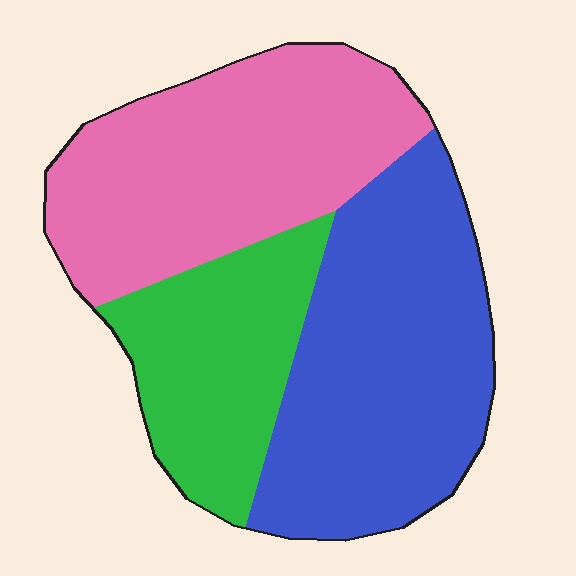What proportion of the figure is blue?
Blue takes up about two fifths (2/5) of the figure.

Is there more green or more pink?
Pink.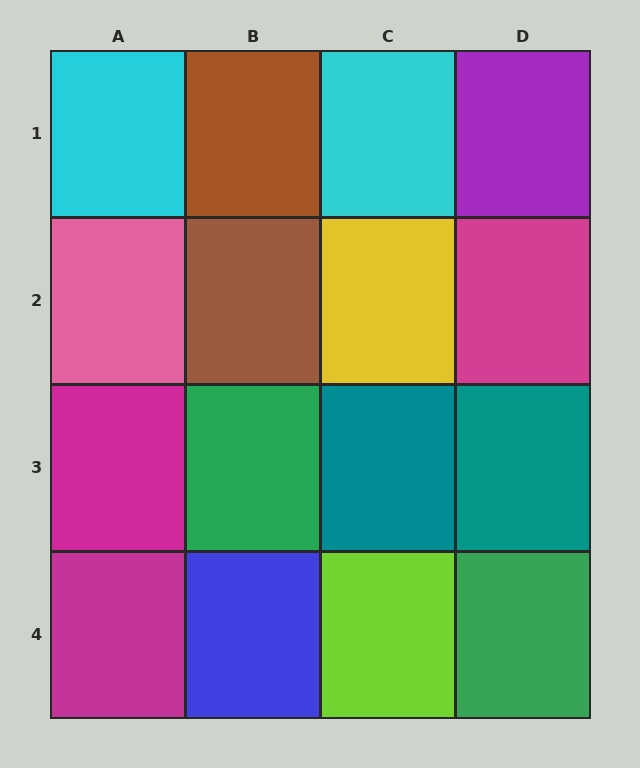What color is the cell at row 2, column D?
Magenta.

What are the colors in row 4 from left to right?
Magenta, blue, lime, green.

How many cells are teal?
2 cells are teal.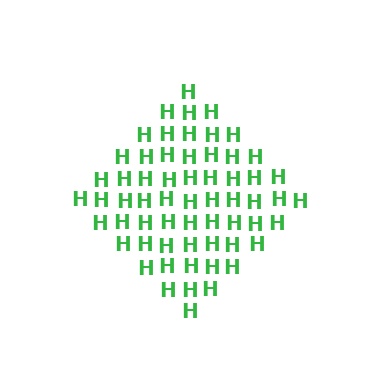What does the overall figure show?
The overall figure shows a diamond.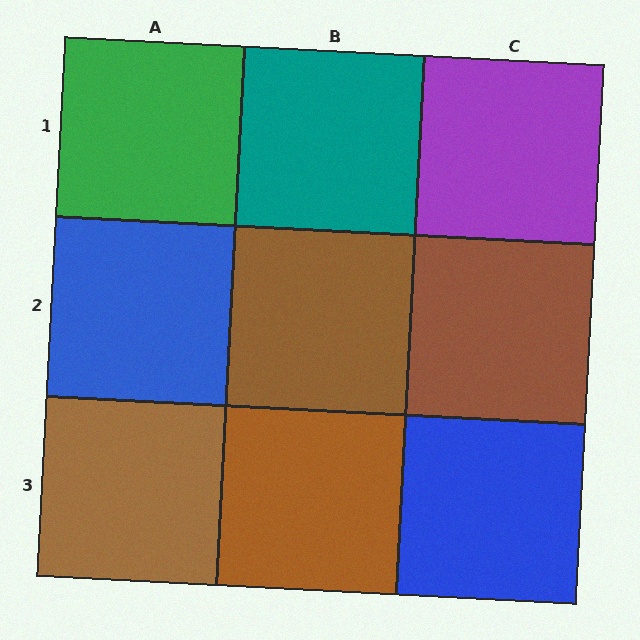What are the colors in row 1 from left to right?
Green, teal, purple.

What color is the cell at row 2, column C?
Brown.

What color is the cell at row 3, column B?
Brown.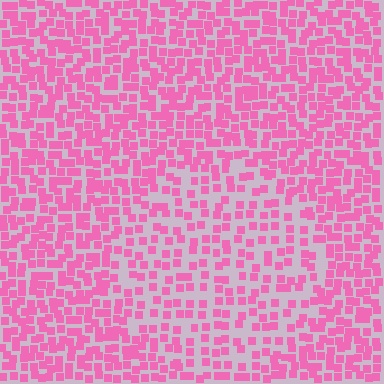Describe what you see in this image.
The image contains small pink elements arranged at two different densities. A circle-shaped region is visible where the elements are less densely packed than the surrounding area.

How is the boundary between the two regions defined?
The boundary is defined by a change in element density (approximately 1.8x ratio). All elements are the same color, size, and shape.